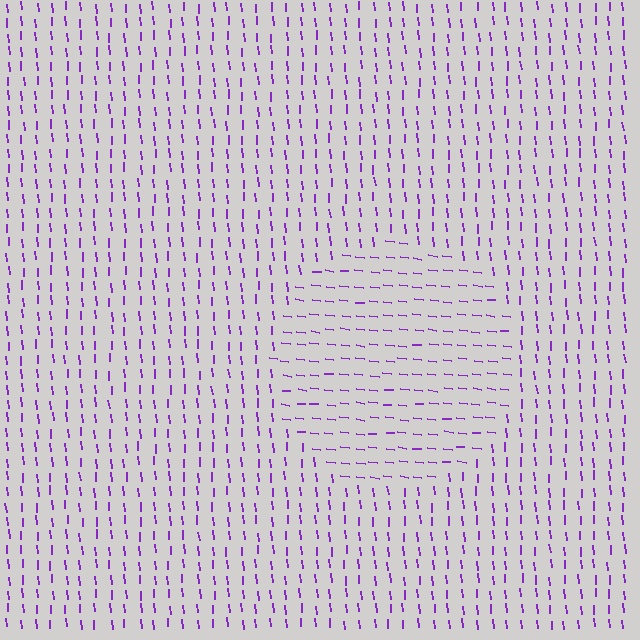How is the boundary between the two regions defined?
The boundary is defined purely by a change in line orientation (approximately 78 degrees difference). All lines are the same color and thickness.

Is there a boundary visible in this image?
Yes, there is a texture boundary formed by a change in line orientation.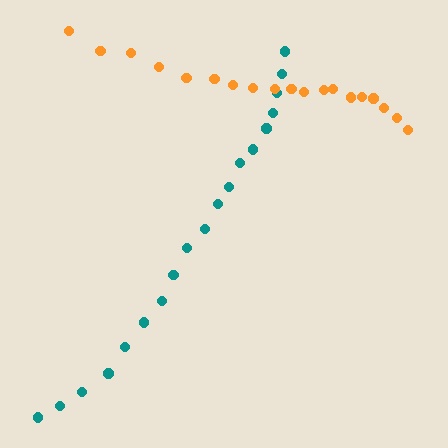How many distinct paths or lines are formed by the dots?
There are 2 distinct paths.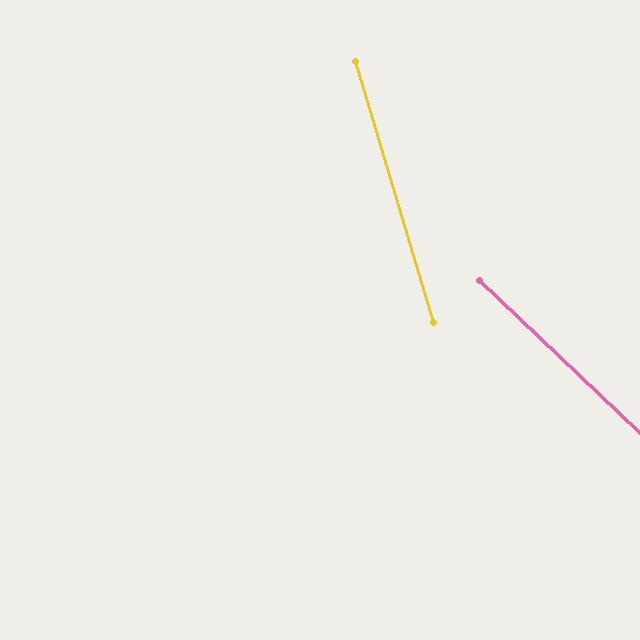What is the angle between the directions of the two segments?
Approximately 30 degrees.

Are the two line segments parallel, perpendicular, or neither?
Neither parallel nor perpendicular — they differ by about 30°.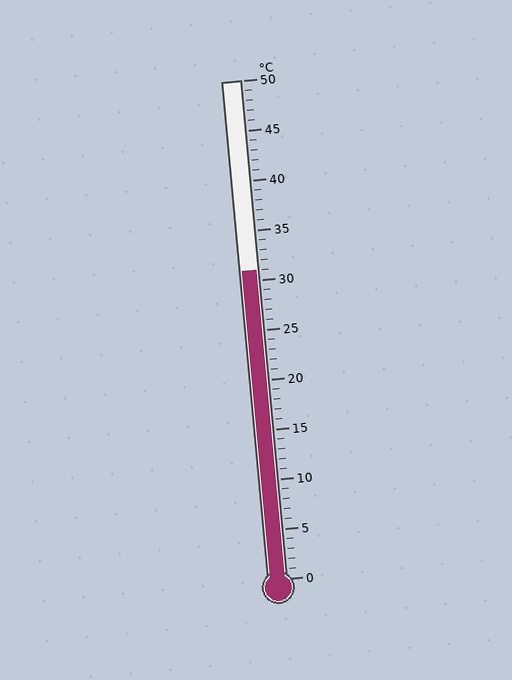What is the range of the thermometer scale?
The thermometer scale ranges from 0°C to 50°C.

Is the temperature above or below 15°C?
The temperature is above 15°C.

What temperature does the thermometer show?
The thermometer shows approximately 31°C.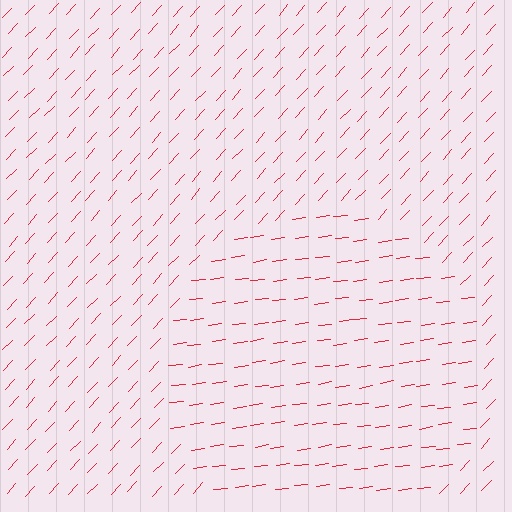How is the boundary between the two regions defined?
The boundary is defined purely by a change in line orientation (approximately 39 degrees difference). All lines are the same color and thickness.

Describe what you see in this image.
The image is filled with small red line segments. A circle region in the image has lines oriented differently from the surrounding lines, creating a visible texture boundary.